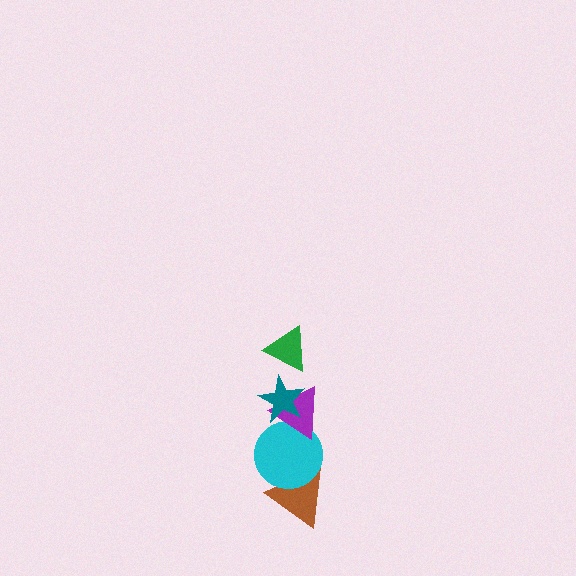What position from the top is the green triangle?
The green triangle is 1st from the top.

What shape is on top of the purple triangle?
The teal star is on top of the purple triangle.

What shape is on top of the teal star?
The green triangle is on top of the teal star.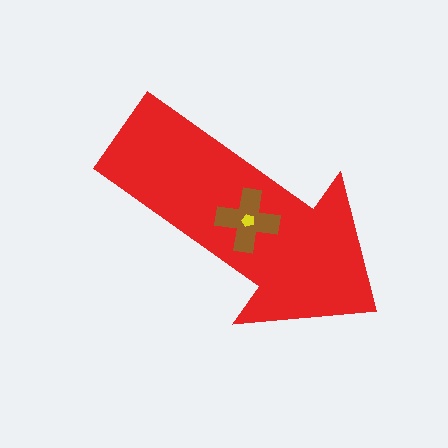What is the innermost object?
The yellow pentagon.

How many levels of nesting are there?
3.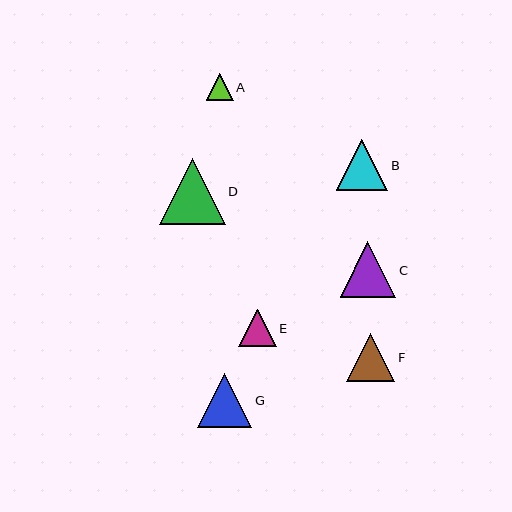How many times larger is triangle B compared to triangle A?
Triangle B is approximately 1.9 times the size of triangle A.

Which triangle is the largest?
Triangle D is the largest with a size of approximately 66 pixels.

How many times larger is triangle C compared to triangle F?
Triangle C is approximately 1.2 times the size of triangle F.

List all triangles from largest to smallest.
From largest to smallest: D, C, G, B, F, E, A.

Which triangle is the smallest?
Triangle A is the smallest with a size of approximately 26 pixels.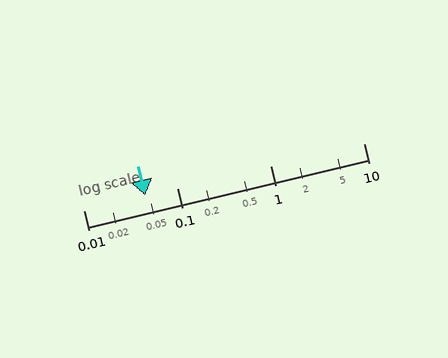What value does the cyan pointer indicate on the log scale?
The pointer indicates approximately 0.046.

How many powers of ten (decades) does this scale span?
The scale spans 3 decades, from 0.01 to 10.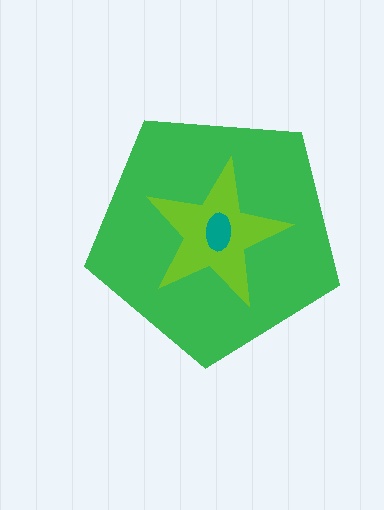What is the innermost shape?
The teal ellipse.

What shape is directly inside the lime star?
The teal ellipse.